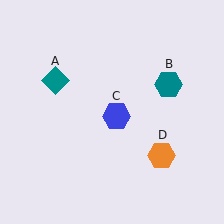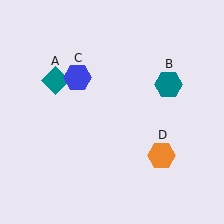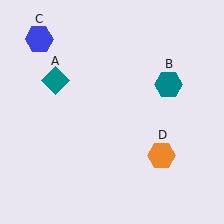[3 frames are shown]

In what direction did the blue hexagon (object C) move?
The blue hexagon (object C) moved up and to the left.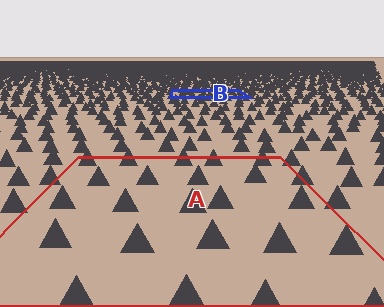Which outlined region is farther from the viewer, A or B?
Region B is farther from the viewer — the texture elements inside it appear smaller and more densely packed.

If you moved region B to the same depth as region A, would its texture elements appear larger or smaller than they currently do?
They would appear larger. At a closer depth, the same texture elements are projected at a bigger on-screen size.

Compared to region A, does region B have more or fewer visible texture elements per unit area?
Region B has more texture elements per unit area — they are packed more densely because it is farther away.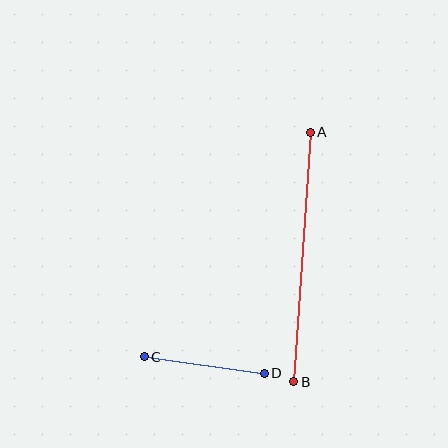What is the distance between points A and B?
The distance is approximately 250 pixels.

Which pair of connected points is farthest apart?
Points A and B are farthest apart.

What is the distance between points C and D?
The distance is approximately 121 pixels.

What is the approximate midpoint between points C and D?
The midpoint is at approximately (204, 365) pixels.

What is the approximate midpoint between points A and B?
The midpoint is at approximately (302, 257) pixels.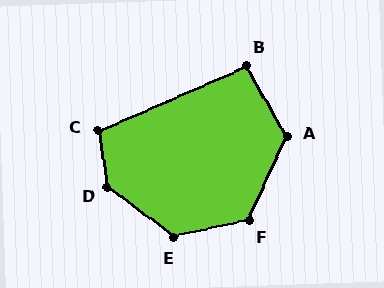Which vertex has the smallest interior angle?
B, at approximately 96 degrees.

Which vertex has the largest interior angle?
D, at approximately 137 degrees.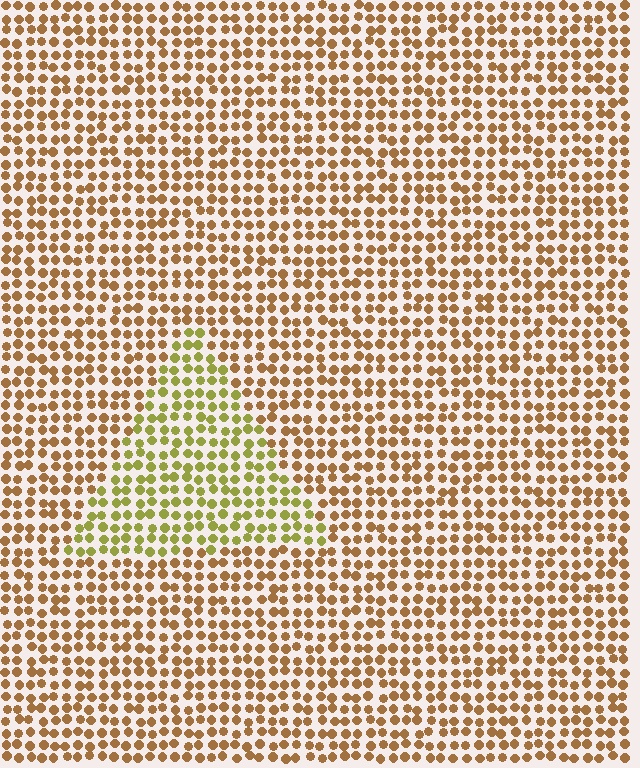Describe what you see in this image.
The image is filled with small brown elements in a uniform arrangement. A triangle-shaped region is visible where the elements are tinted to a slightly different hue, forming a subtle color boundary.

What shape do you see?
I see a triangle.